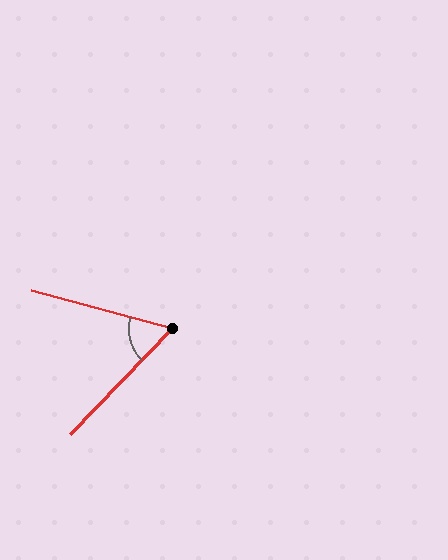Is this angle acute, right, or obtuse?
It is acute.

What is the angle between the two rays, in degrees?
Approximately 61 degrees.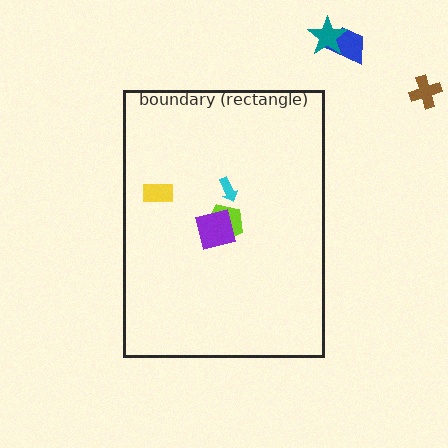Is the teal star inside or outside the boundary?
Outside.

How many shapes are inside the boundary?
4 inside, 3 outside.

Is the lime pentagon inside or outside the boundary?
Inside.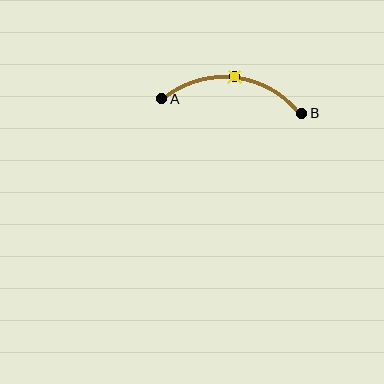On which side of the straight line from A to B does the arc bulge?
The arc bulges above the straight line connecting A and B.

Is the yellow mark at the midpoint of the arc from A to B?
Yes. The yellow mark lies on the arc at equal arc-length from both A and B — it is the arc midpoint.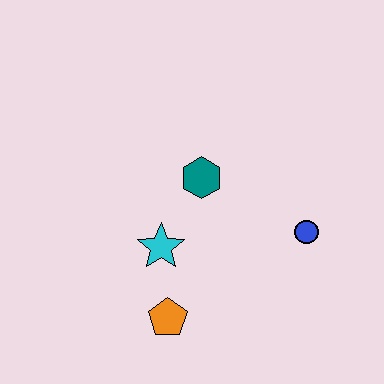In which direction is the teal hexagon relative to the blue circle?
The teal hexagon is to the left of the blue circle.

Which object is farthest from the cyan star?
The blue circle is farthest from the cyan star.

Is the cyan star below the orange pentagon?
No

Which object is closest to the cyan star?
The orange pentagon is closest to the cyan star.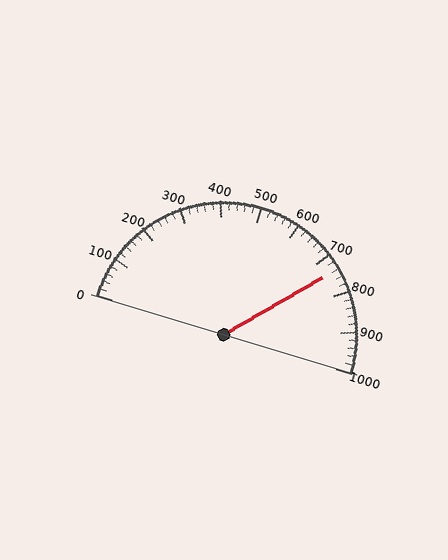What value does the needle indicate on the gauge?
The needle indicates approximately 740.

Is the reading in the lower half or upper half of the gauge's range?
The reading is in the upper half of the range (0 to 1000).